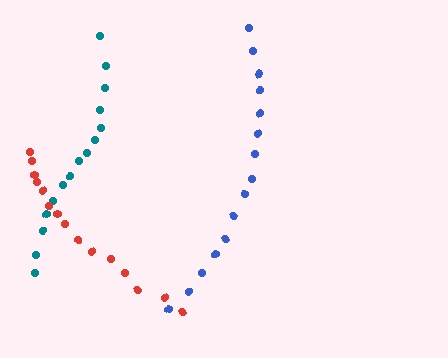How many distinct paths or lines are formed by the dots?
There are 3 distinct paths.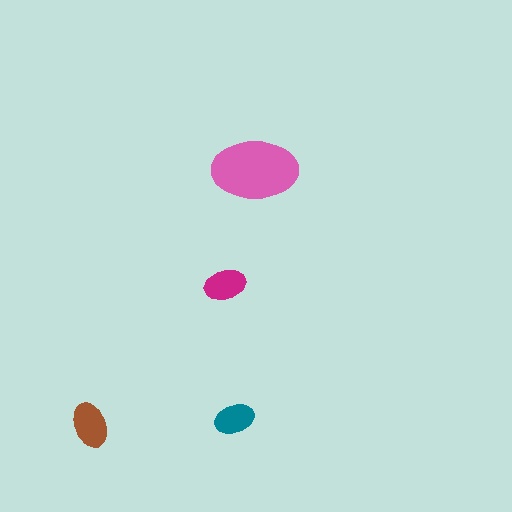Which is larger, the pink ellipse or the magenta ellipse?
The pink one.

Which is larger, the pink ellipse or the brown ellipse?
The pink one.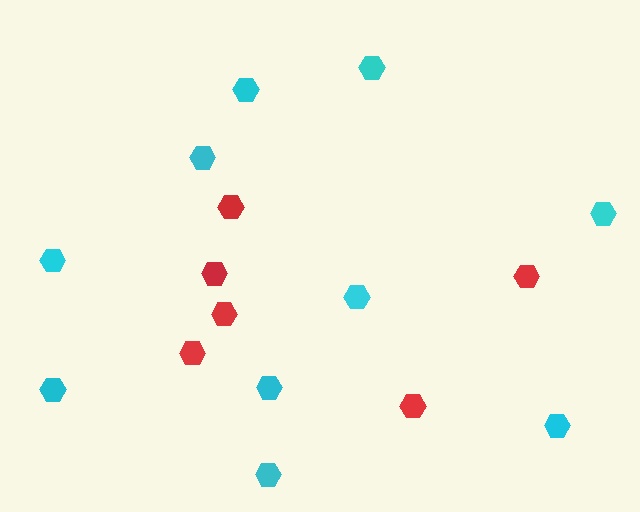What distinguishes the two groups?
There are 2 groups: one group of red hexagons (6) and one group of cyan hexagons (10).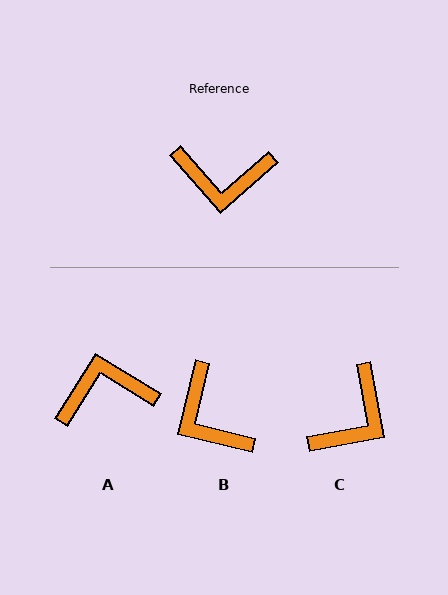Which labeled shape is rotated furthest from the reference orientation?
A, about 163 degrees away.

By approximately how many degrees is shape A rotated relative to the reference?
Approximately 163 degrees clockwise.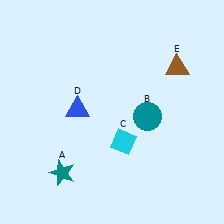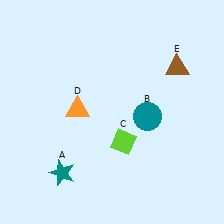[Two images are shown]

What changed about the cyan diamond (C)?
In Image 1, C is cyan. In Image 2, it changed to lime.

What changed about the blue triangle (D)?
In Image 1, D is blue. In Image 2, it changed to orange.